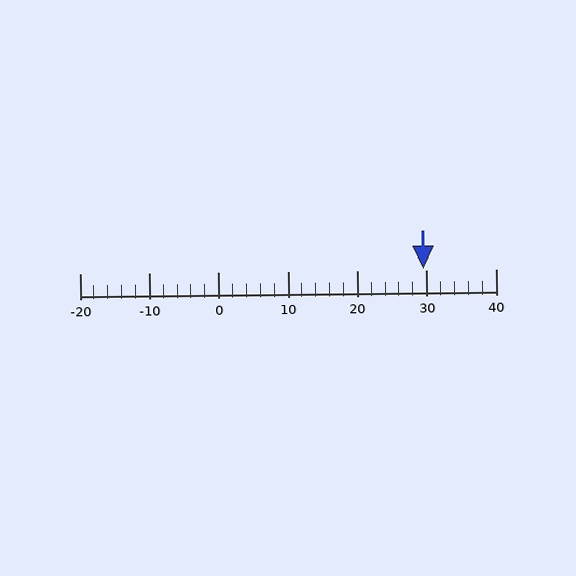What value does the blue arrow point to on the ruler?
The blue arrow points to approximately 30.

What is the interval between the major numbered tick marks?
The major tick marks are spaced 10 units apart.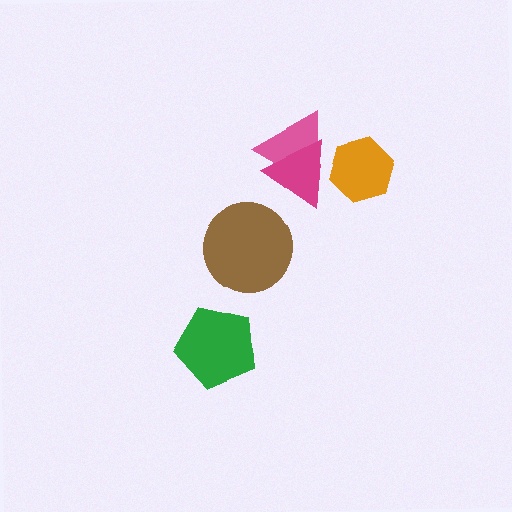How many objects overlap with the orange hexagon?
2 objects overlap with the orange hexagon.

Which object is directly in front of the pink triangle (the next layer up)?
The magenta triangle is directly in front of the pink triangle.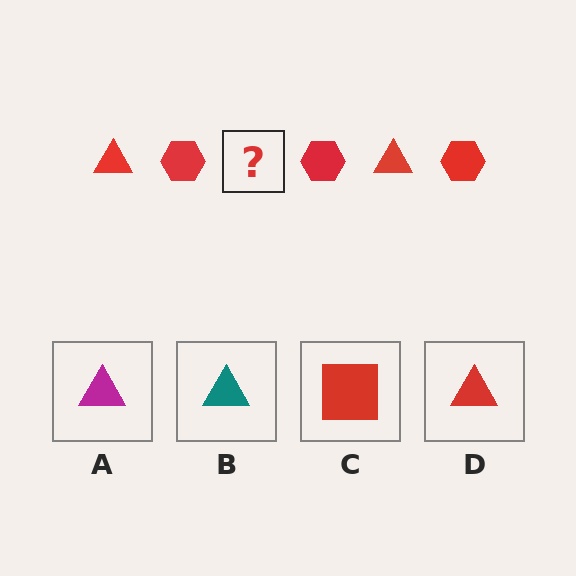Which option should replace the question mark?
Option D.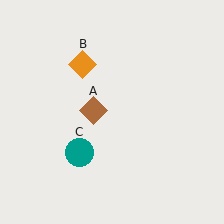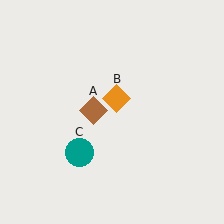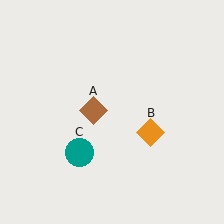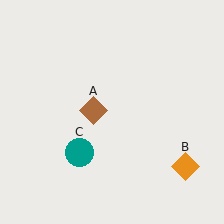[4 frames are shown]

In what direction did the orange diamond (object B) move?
The orange diamond (object B) moved down and to the right.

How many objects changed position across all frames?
1 object changed position: orange diamond (object B).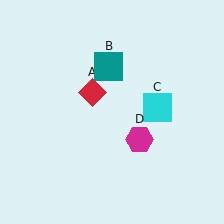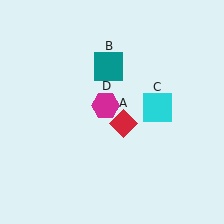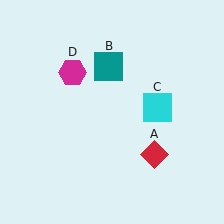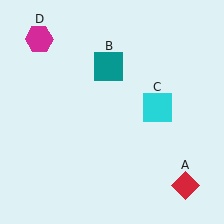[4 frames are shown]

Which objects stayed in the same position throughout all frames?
Teal square (object B) and cyan square (object C) remained stationary.